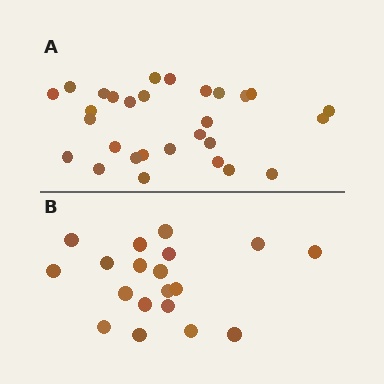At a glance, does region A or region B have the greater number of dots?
Region A (the top region) has more dots.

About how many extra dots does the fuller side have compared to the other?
Region A has roughly 10 or so more dots than region B.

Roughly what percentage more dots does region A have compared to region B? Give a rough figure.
About 55% more.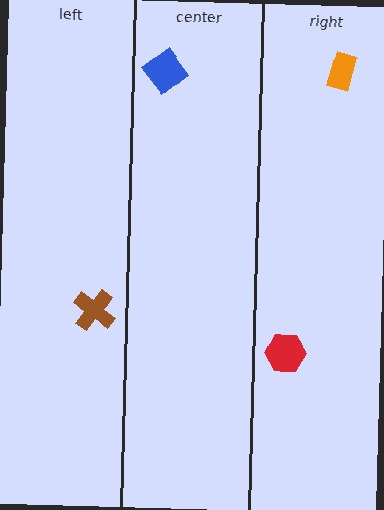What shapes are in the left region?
The brown cross.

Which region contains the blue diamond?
The center region.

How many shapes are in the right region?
2.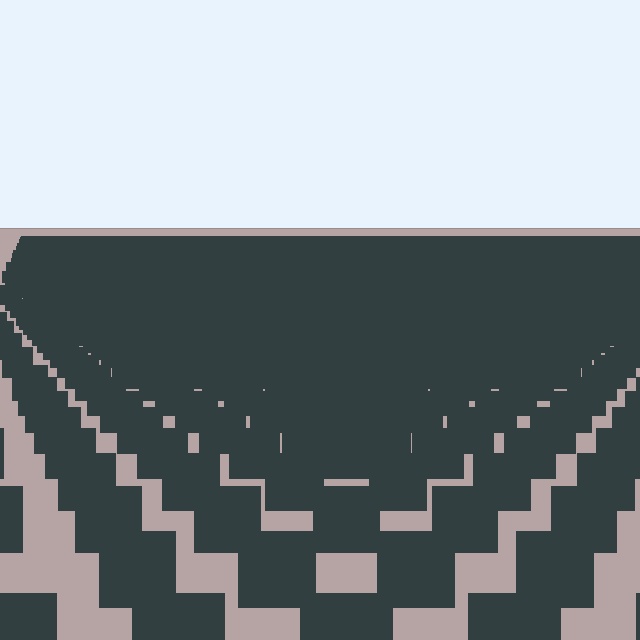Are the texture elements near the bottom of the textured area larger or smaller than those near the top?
Larger. Near the bottom, elements are closer to the viewer and appear at a bigger on-screen size.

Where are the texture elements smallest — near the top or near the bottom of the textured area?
Near the top.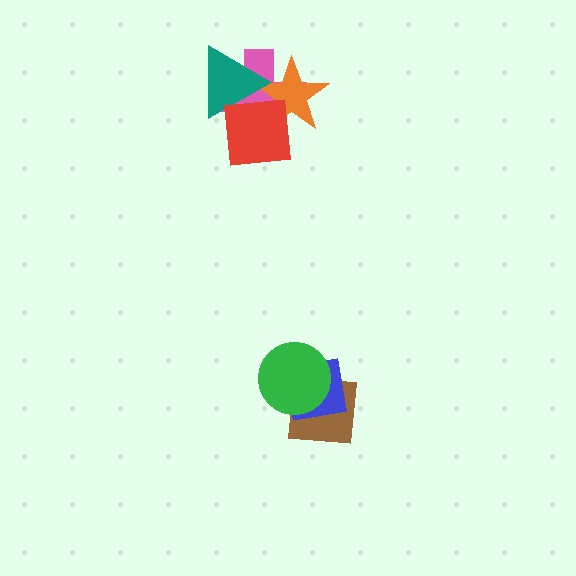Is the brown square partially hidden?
Yes, it is partially covered by another shape.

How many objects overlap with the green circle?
2 objects overlap with the green circle.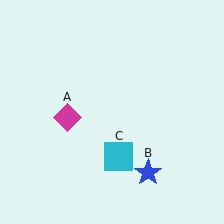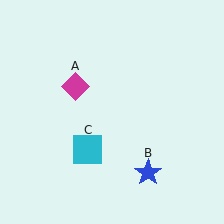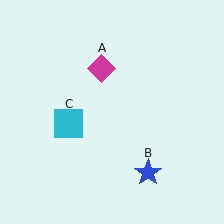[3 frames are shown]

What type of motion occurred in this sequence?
The magenta diamond (object A), cyan square (object C) rotated clockwise around the center of the scene.